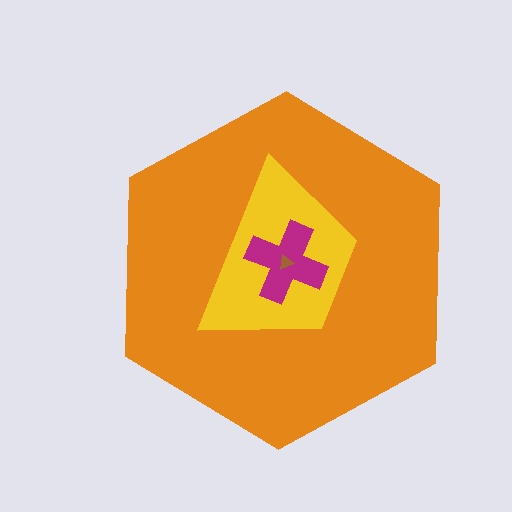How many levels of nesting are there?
4.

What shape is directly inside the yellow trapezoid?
The magenta cross.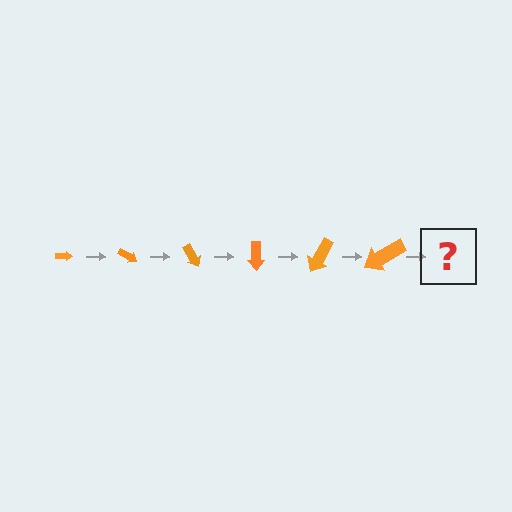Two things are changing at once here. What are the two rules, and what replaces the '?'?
The two rules are that the arrow grows larger each step and it rotates 30 degrees each step. The '?' should be an arrow, larger than the previous one and rotated 180 degrees from the start.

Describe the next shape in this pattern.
It should be an arrow, larger than the previous one and rotated 180 degrees from the start.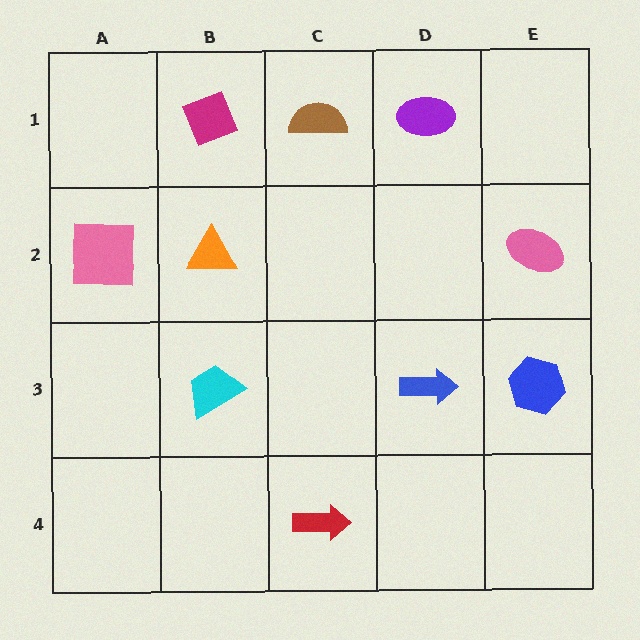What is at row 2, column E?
A pink ellipse.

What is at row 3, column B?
A cyan trapezoid.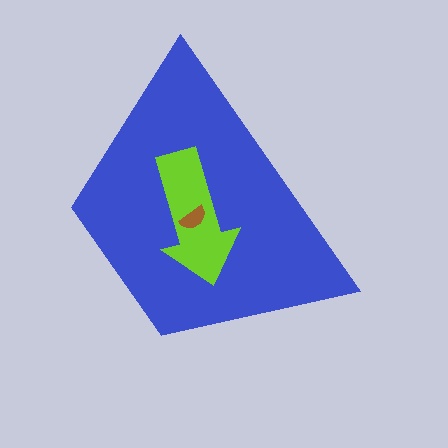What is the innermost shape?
The brown semicircle.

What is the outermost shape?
The blue trapezoid.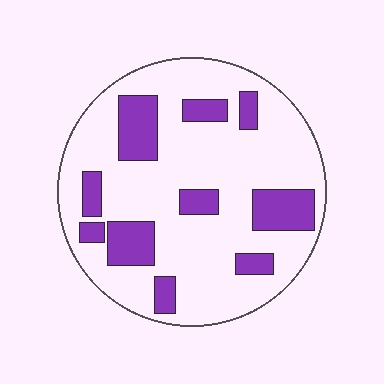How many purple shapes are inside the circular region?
10.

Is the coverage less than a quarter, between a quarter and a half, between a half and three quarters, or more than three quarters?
Less than a quarter.